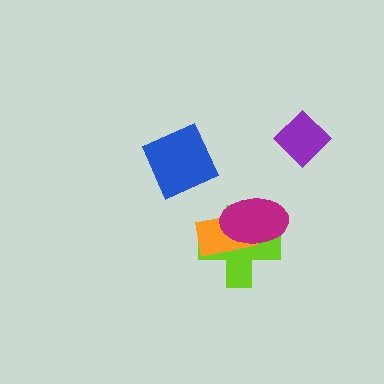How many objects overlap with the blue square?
0 objects overlap with the blue square.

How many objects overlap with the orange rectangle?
2 objects overlap with the orange rectangle.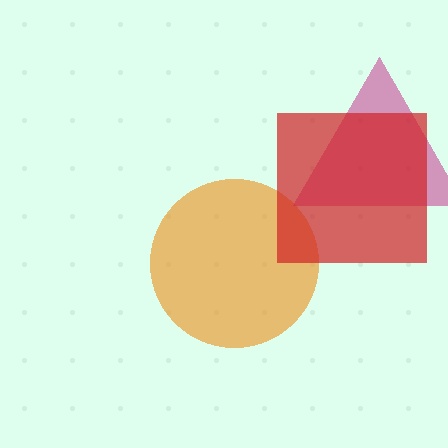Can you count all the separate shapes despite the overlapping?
Yes, there are 3 separate shapes.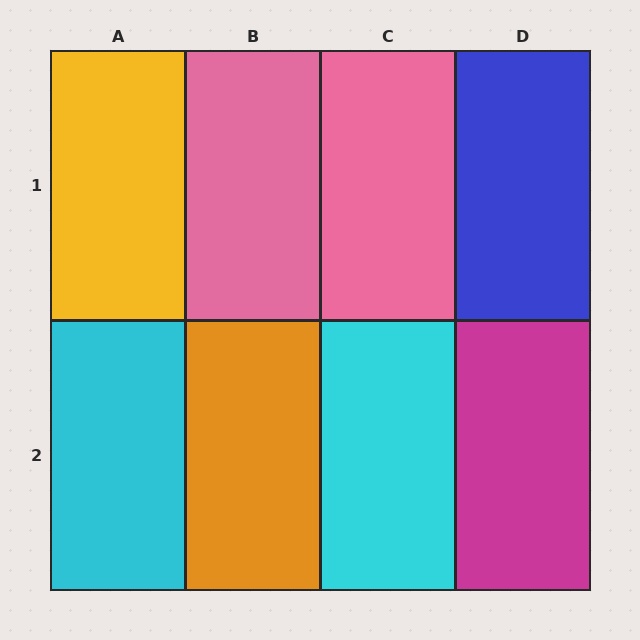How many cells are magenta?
1 cell is magenta.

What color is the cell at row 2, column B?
Orange.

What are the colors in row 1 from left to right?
Yellow, pink, pink, blue.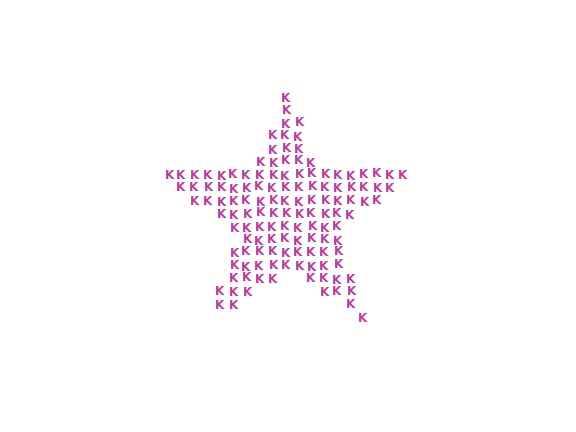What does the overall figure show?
The overall figure shows a star.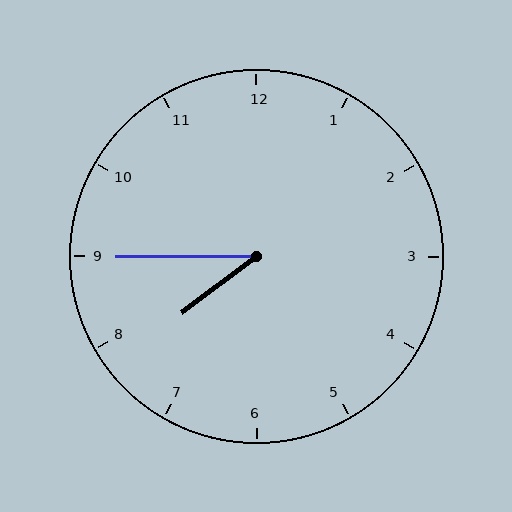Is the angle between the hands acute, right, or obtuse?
It is acute.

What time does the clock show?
7:45.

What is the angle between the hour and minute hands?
Approximately 38 degrees.